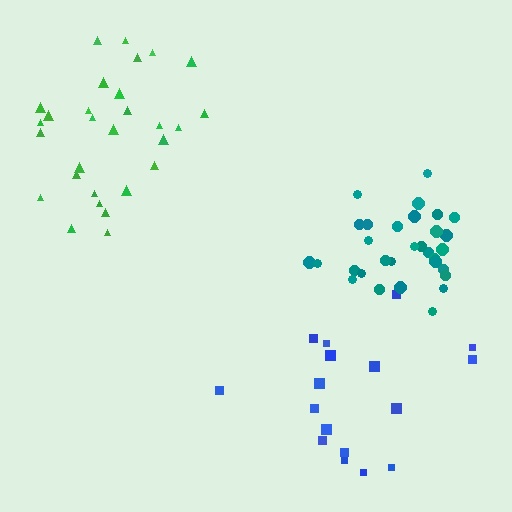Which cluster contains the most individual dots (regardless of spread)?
Teal (32).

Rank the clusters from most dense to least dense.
teal, green, blue.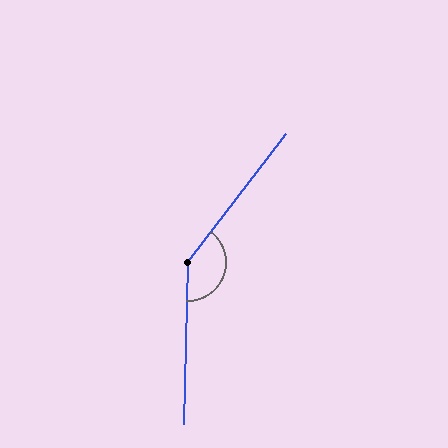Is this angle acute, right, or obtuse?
It is obtuse.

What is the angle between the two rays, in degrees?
Approximately 143 degrees.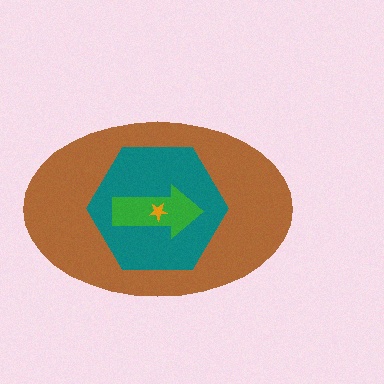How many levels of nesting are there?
4.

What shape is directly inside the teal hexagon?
The green arrow.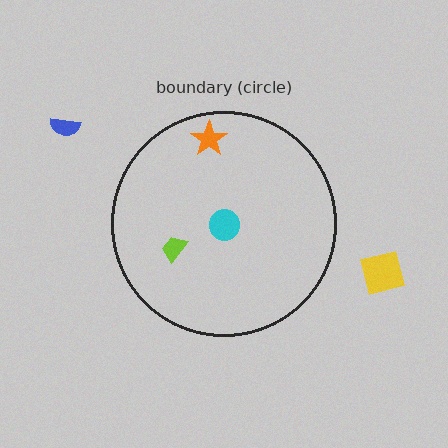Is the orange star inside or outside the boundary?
Inside.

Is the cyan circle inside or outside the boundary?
Inside.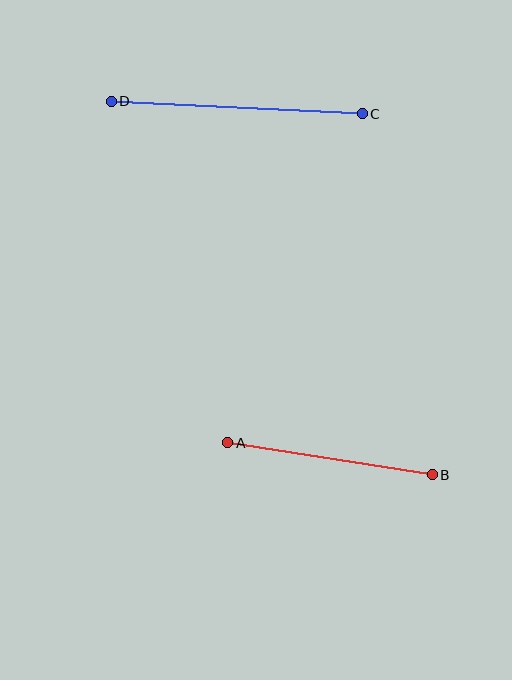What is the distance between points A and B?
The distance is approximately 207 pixels.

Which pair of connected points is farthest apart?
Points C and D are farthest apart.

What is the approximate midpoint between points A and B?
The midpoint is at approximately (330, 459) pixels.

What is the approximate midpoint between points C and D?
The midpoint is at approximately (237, 107) pixels.